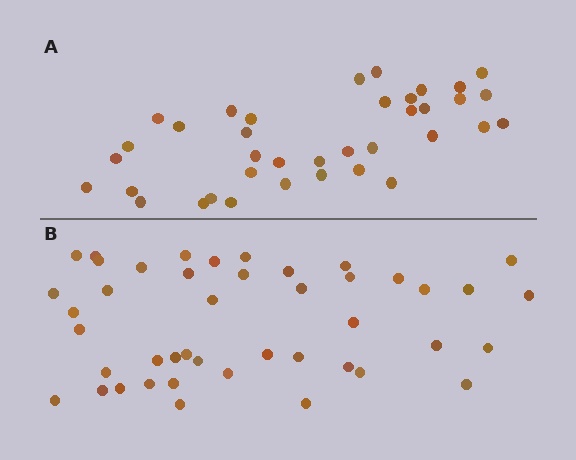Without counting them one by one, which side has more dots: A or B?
Region B (the bottom region) has more dots.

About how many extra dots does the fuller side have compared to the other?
Region B has roughly 8 or so more dots than region A.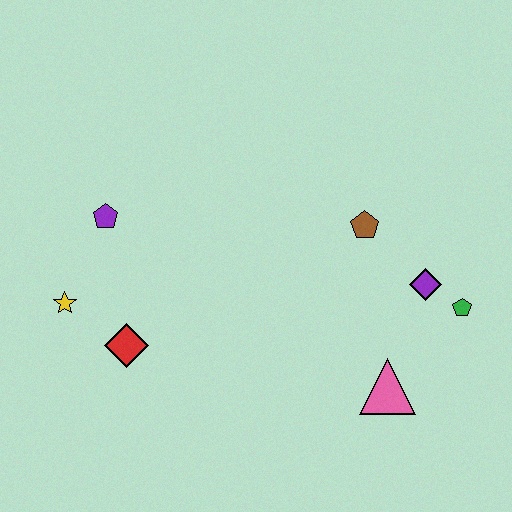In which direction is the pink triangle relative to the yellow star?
The pink triangle is to the right of the yellow star.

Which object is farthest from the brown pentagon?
The yellow star is farthest from the brown pentagon.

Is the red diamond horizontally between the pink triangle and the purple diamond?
No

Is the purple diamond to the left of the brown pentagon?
No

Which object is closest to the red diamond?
The yellow star is closest to the red diamond.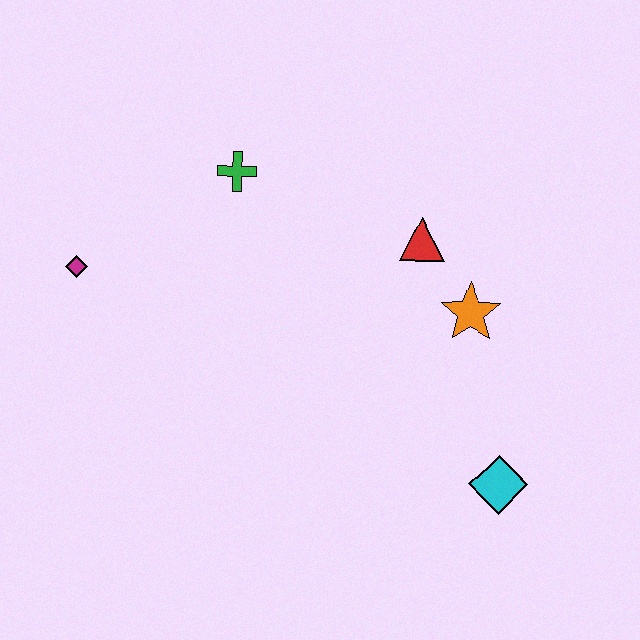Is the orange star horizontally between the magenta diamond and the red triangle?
No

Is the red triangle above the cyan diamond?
Yes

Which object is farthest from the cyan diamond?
The magenta diamond is farthest from the cyan diamond.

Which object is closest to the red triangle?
The orange star is closest to the red triangle.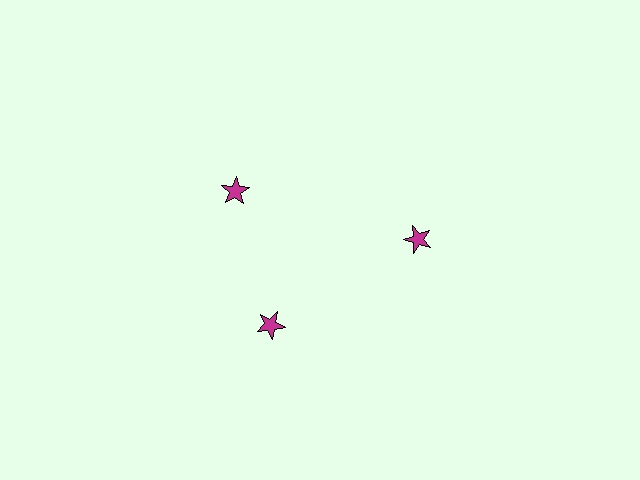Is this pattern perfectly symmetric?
No. The 3 magenta stars are arranged in a ring, but one element near the 11 o'clock position is rotated out of alignment along the ring, breaking the 3-fold rotational symmetry.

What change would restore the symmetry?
The symmetry would be restored by rotating it back into even spacing with its neighbors so that all 3 stars sit at equal angles and equal distance from the center.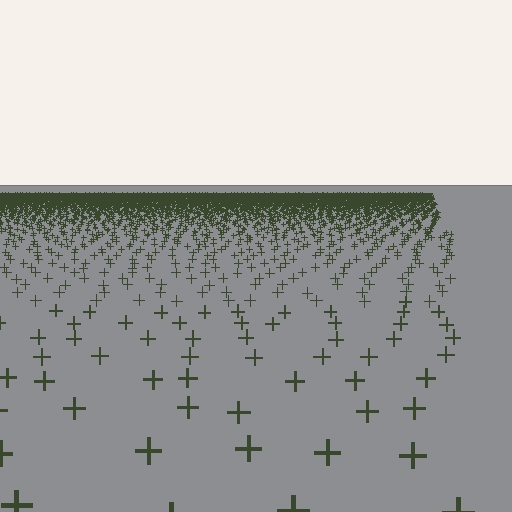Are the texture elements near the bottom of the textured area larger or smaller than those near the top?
Larger. Near the bottom, elements are closer to the viewer and appear at a bigger on-screen size.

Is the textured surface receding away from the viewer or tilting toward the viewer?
The surface is receding away from the viewer. Texture elements get smaller and denser toward the top.